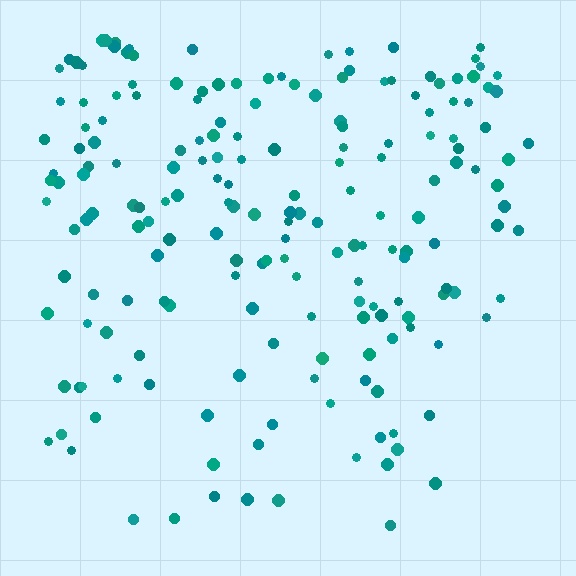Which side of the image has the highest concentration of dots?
The top.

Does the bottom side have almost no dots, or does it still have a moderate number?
Still a moderate number, just noticeably fewer than the top.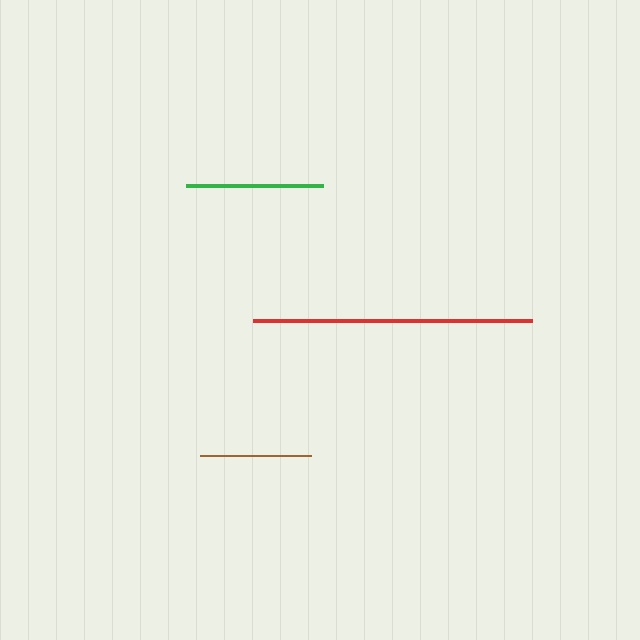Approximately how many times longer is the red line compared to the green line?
The red line is approximately 2.0 times the length of the green line.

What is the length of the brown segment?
The brown segment is approximately 110 pixels long.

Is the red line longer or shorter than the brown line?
The red line is longer than the brown line.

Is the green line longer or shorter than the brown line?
The green line is longer than the brown line.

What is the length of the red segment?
The red segment is approximately 279 pixels long.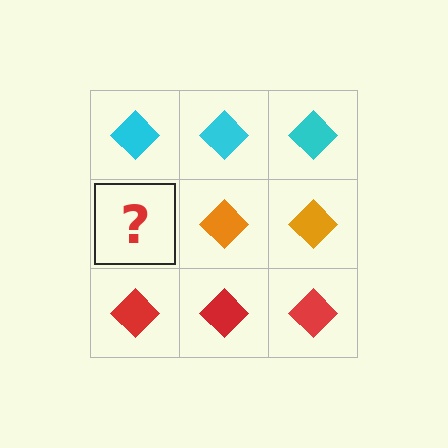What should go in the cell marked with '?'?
The missing cell should contain an orange diamond.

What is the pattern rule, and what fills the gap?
The rule is that each row has a consistent color. The gap should be filled with an orange diamond.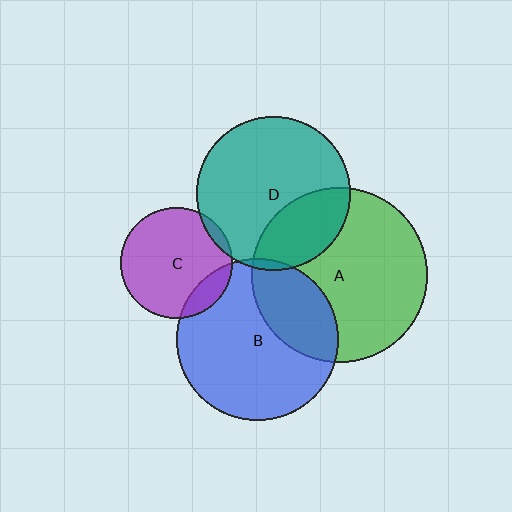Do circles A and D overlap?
Yes.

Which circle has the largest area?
Circle A (green).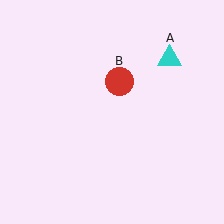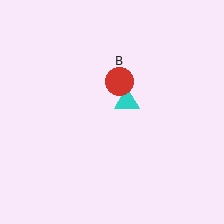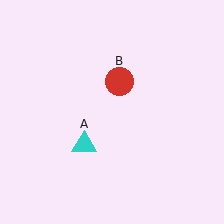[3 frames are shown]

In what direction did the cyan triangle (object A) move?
The cyan triangle (object A) moved down and to the left.